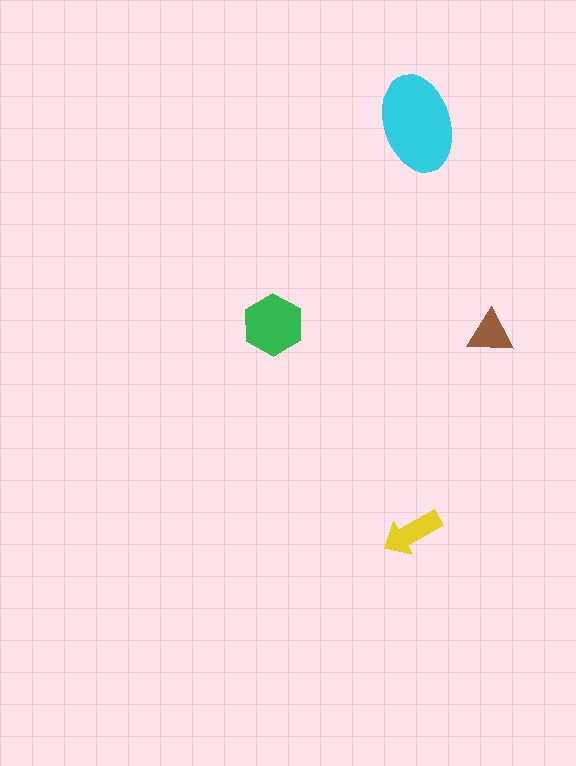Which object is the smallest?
The brown triangle.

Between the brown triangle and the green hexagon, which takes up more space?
The green hexagon.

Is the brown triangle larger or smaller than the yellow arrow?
Smaller.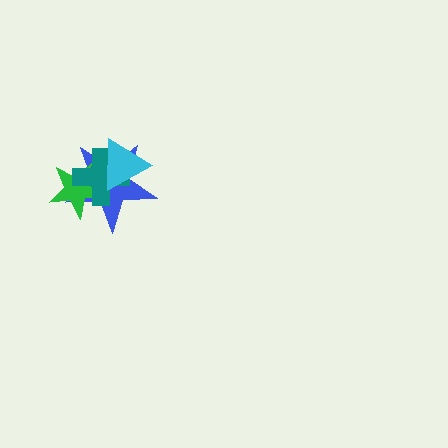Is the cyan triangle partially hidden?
No, no other shape covers it.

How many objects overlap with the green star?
3 objects overlap with the green star.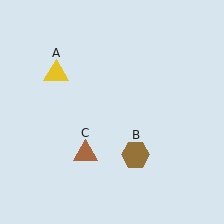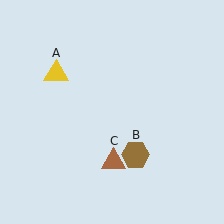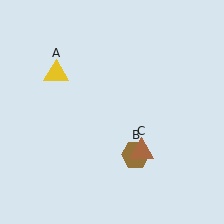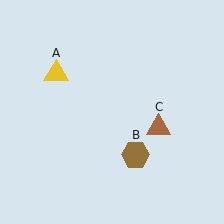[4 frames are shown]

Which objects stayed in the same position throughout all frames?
Yellow triangle (object A) and brown hexagon (object B) remained stationary.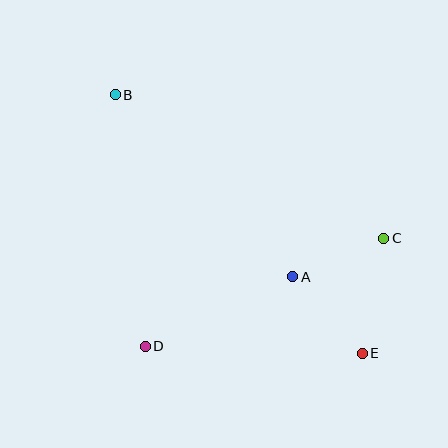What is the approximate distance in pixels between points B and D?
The distance between B and D is approximately 253 pixels.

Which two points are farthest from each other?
Points B and E are farthest from each other.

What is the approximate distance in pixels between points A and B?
The distance between A and B is approximately 254 pixels.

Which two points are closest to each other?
Points A and C are closest to each other.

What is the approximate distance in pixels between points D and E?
The distance between D and E is approximately 217 pixels.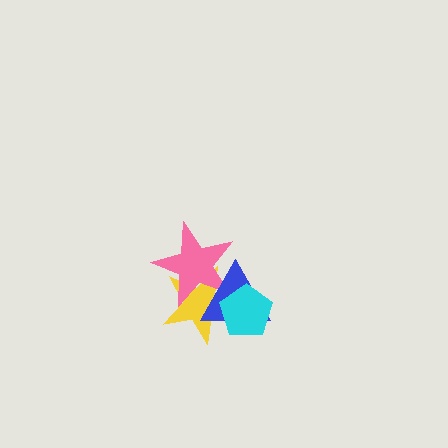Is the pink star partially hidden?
Yes, it is partially covered by another shape.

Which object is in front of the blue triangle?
The cyan pentagon is in front of the blue triangle.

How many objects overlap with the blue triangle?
3 objects overlap with the blue triangle.